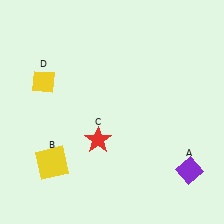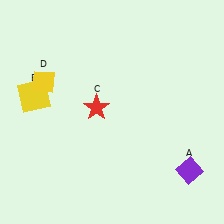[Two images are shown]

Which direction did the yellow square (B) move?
The yellow square (B) moved up.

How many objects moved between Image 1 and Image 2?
2 objects moved between the two images.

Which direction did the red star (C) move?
The red star (C) moved up.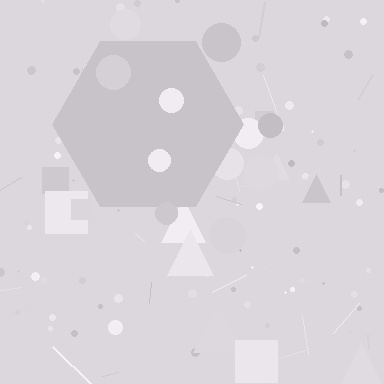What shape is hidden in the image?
A hexagon is hidden in the image.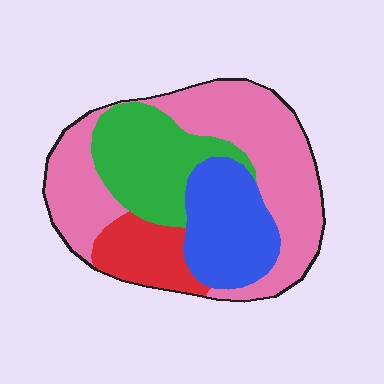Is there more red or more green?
Green.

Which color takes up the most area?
Pink, at roughly 45%.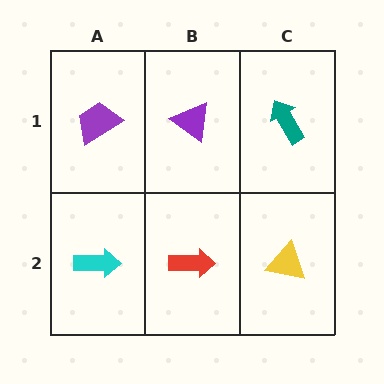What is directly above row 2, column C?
A teal arrow.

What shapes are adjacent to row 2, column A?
A purple trapezoid (row 1, column A), a red arrow (row 2, column B).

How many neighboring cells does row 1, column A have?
2.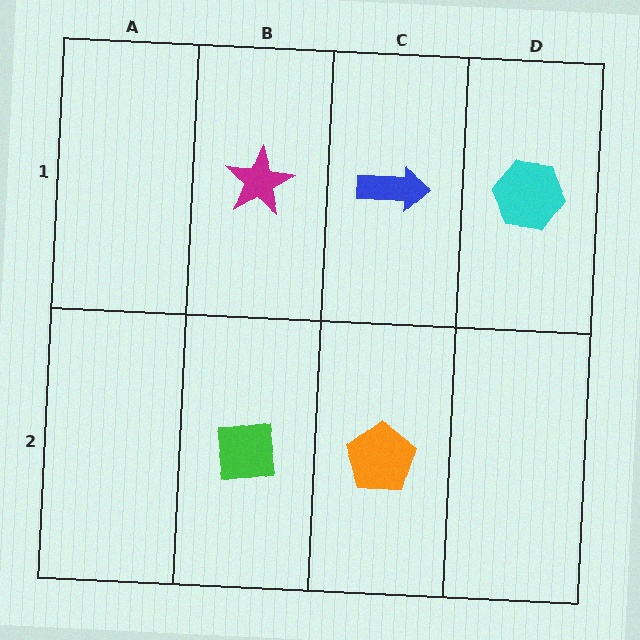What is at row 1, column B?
A magenta star.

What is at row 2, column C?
An orange pentagon.